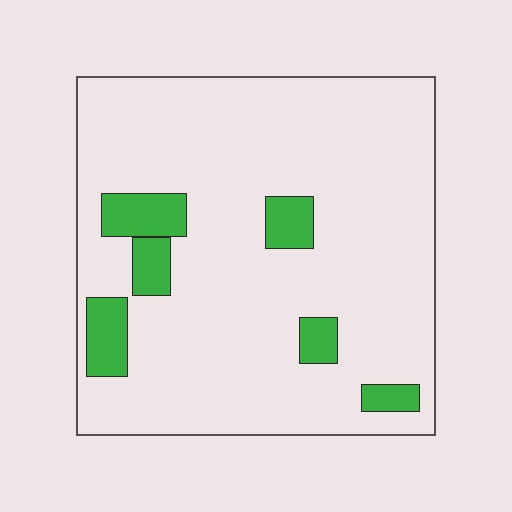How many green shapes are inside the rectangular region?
6.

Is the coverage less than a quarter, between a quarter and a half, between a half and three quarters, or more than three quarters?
Less than a quarter.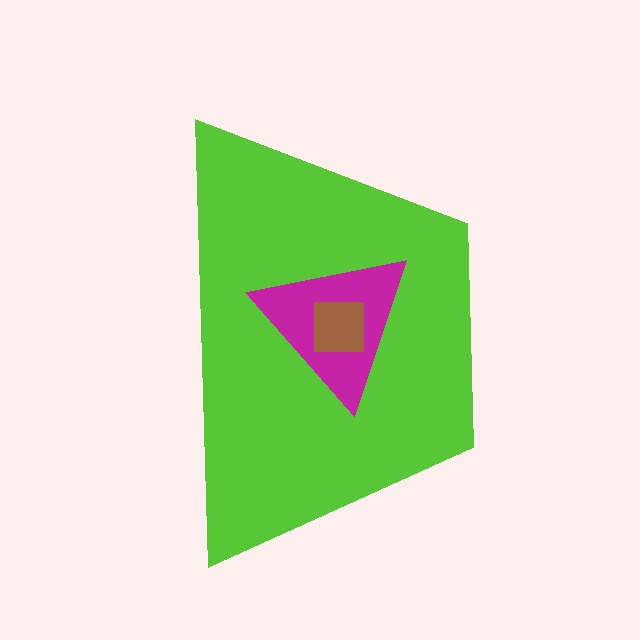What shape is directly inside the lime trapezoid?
The magenta triangle.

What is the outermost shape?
The lime trapezoid.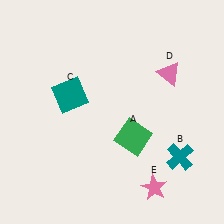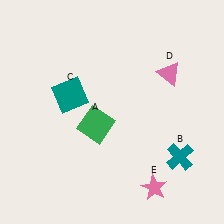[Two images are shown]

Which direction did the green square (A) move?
The green square (A) moved left.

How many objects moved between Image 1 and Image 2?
1 object moved between the two images.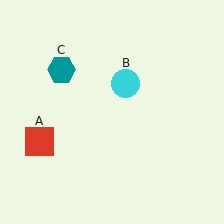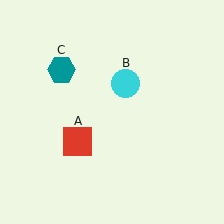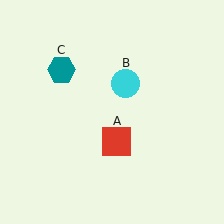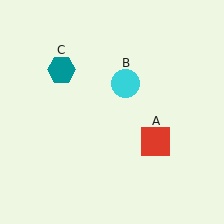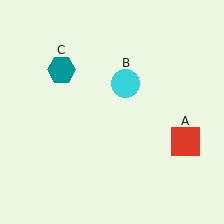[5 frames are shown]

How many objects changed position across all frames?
1 object changed position: red square (object A).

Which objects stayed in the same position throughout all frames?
Cyan circle (object B) and teal hexagon (object C) remained stationary.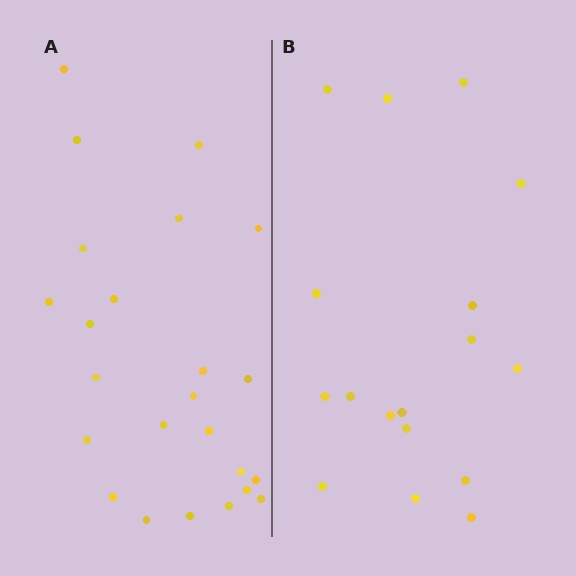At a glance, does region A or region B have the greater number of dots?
Region A (the left region) has more dots.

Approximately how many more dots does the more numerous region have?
Region A has roughly 8 or so more dots than region B.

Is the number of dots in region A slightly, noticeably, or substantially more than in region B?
Region A has noticeably more, but not dramatically so. The ratio is roughly 1.4 to 1.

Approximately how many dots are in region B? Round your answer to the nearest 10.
About 20 dots. (The exact count is 17, which rounds to 20.)